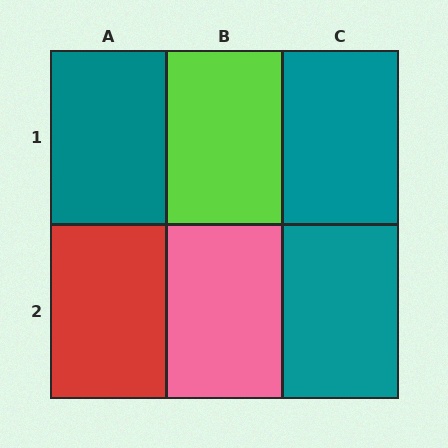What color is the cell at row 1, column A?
Teal.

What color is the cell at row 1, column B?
Lime.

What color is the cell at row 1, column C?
Teal.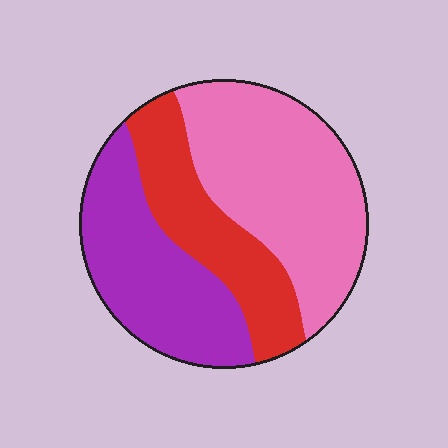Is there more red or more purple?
Purple.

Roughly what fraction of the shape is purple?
Purple covers roughly 30% of the shape.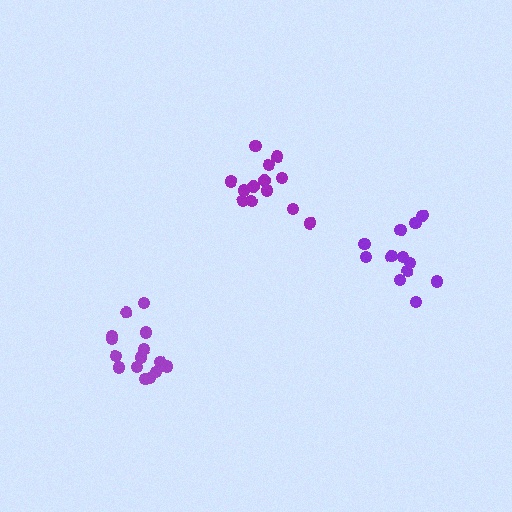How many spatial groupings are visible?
There are 3 spatial groupings.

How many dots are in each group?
Group 1: 15 dots, Group 2: 13 dots, Group 3: 12 dots (40 total).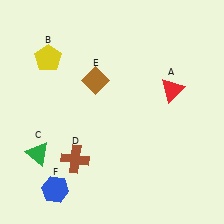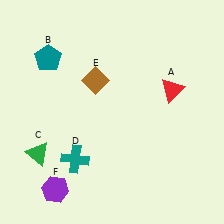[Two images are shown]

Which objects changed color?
B changed from yellow to teal. D changed from brown to teal. F changed from blue to purple.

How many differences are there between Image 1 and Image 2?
There are 3 differences between the two images.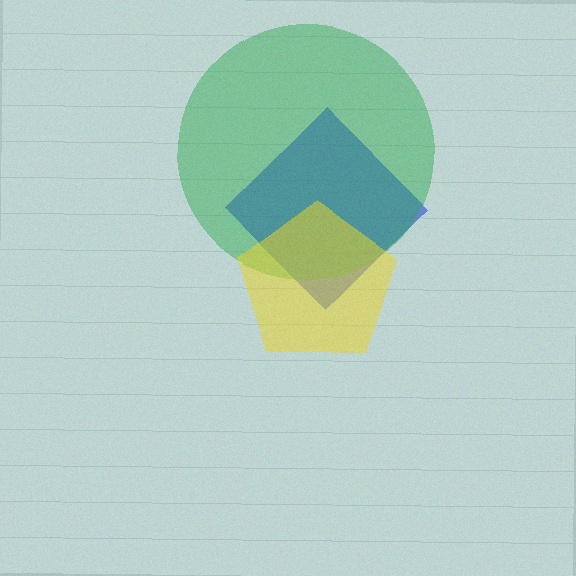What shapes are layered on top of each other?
The layered shapes are: a blue diamond, a green circle, a yellow pentagon.